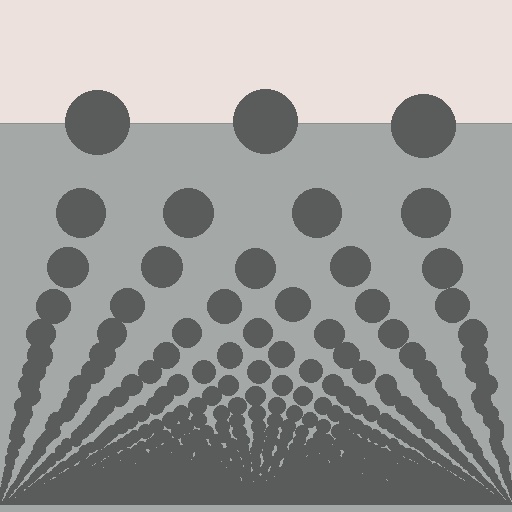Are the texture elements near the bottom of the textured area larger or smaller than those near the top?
Smaller. The gradient is inverted — elements near the bottom are smaller and denser.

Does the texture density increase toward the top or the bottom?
Density increases toward the bottom.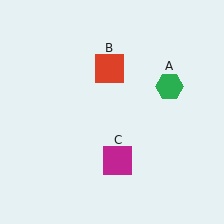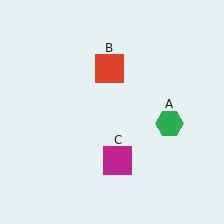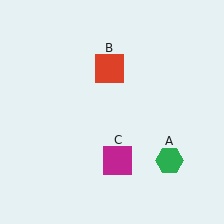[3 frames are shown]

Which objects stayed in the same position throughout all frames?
Red square (object B) and magenta square (object C) remained stationary.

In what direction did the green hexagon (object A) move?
The green hexagon (object A) moved down.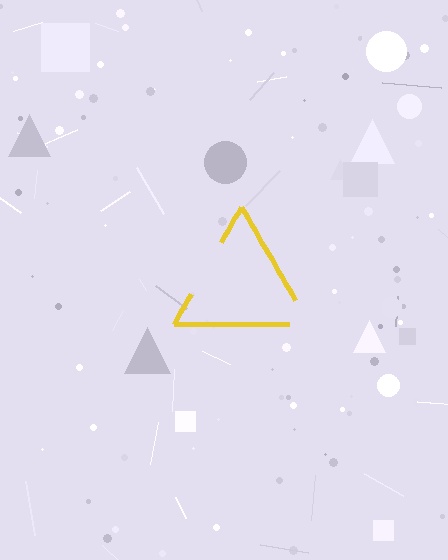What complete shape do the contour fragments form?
The contour fragments form a triangle.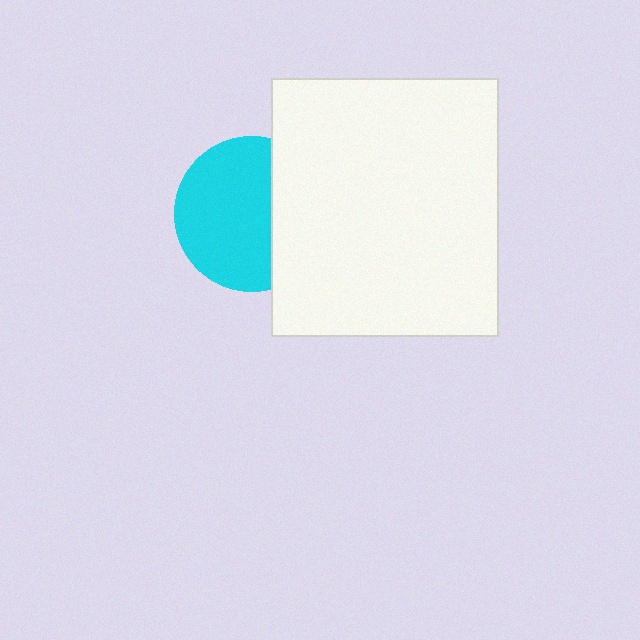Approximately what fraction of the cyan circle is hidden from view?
Roughly 34% of the cyan circle is hidden behind the white rectangle.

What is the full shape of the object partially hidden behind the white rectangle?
The partially hidden object is a cyan circle.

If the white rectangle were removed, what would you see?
You would see the complete cyan circle.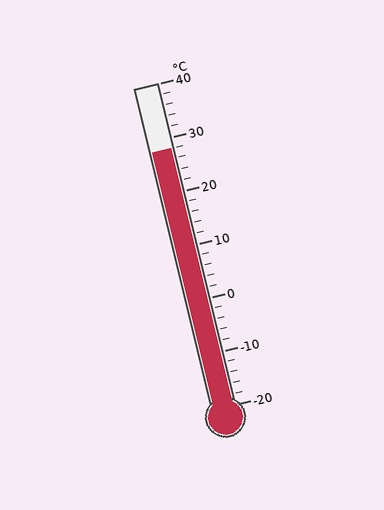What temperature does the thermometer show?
The thermometer shows approximately 28°C.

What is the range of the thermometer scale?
The thermometer scale ranges from -20°C to 40°C.